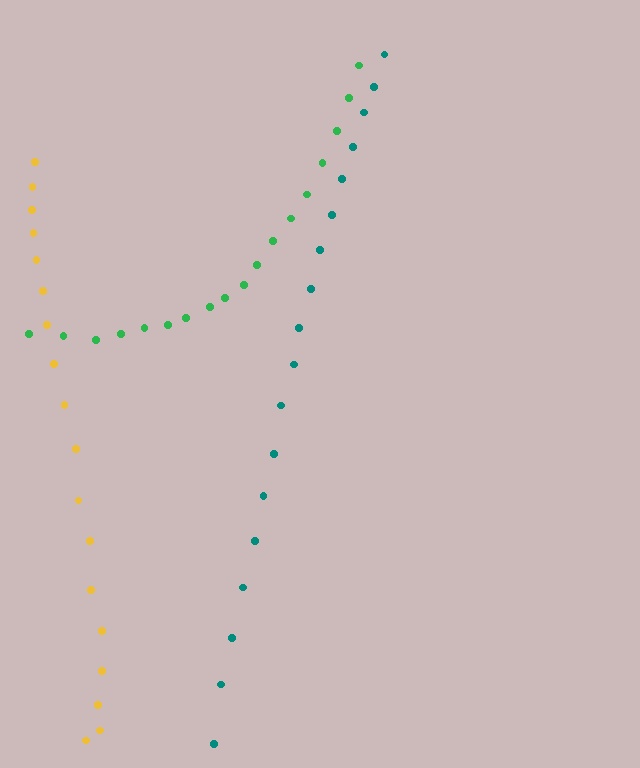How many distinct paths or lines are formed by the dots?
There are 3 distinct paths.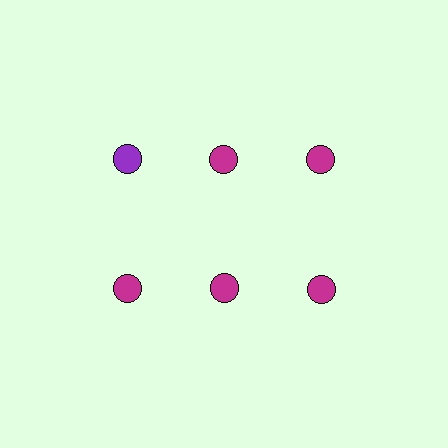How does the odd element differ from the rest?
It has a different color: purple instead of magenta.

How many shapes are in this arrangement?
There are 6 shapes arranged in a grid pattern.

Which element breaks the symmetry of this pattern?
The purple circle in the top row, leftmost column breaks the symmetry. All other shapes are magenta circles.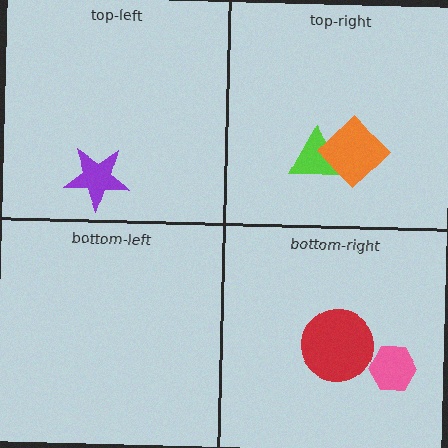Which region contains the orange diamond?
The top-right region.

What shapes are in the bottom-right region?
The pink hexagon, the red circle.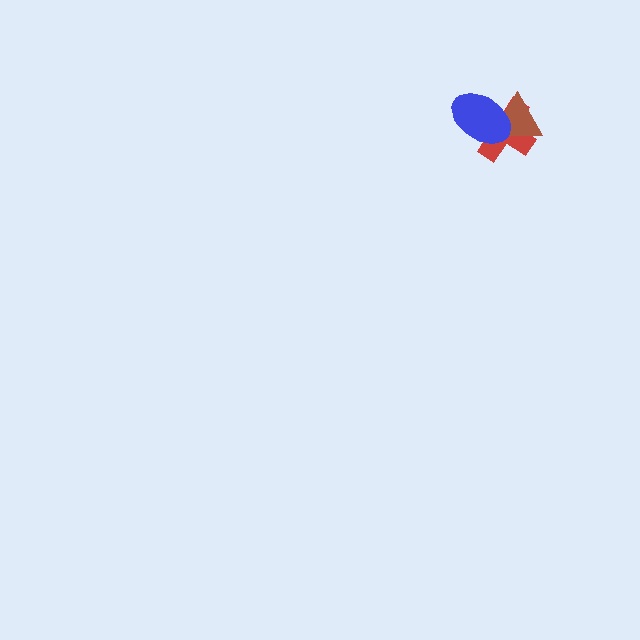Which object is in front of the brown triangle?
The blue ellipse is in front of the brown triangle.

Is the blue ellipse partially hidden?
No, no other shape covers it.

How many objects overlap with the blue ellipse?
2 objects overlap with the blue ellipse.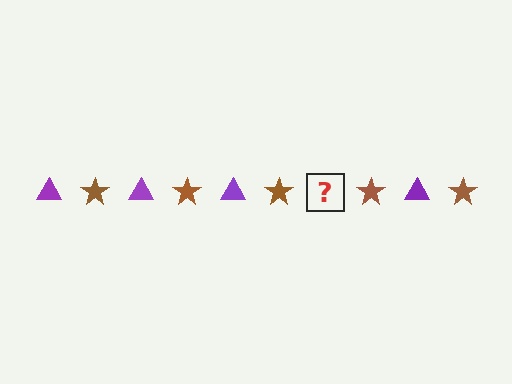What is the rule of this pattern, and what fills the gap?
The rule is that the pattern alternates between purple triangle and brown star. The gap should be filled with a purple triangle.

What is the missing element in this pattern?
The missing element is a purple triangle.